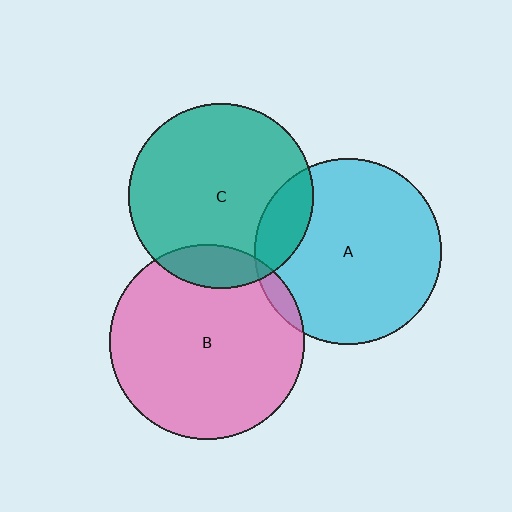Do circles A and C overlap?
Yes.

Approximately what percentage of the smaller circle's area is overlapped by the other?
Approximately 15%.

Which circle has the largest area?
Circle B (pink).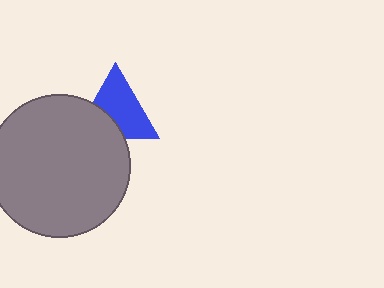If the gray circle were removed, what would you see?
You would see the complete blue triangle.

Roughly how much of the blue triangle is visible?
Most of it is visible (roughly 66%).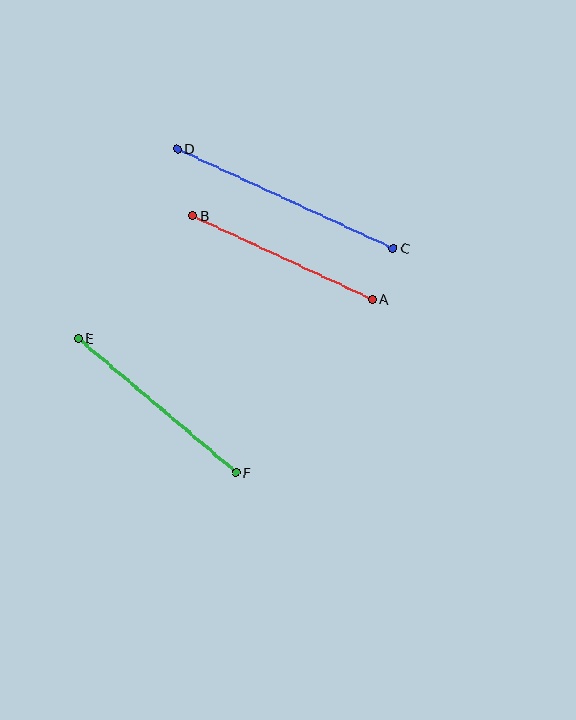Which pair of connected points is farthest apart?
Points C and D are farthest apart.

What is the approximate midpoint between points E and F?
The midpoint is at approximately (157, 405) pixels.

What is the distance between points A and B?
The distance is approximately 198 pixels.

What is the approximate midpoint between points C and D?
The midpoint is at approximately (285, 199) pixels.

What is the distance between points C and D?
The distance is approximately 238 pixels.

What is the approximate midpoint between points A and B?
The midpoint is at approximately (283, 257) pixels.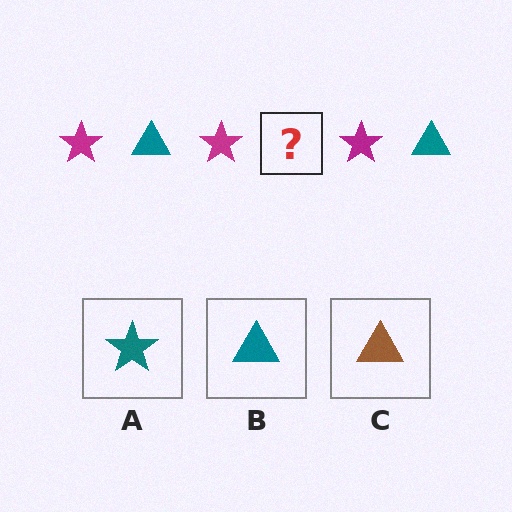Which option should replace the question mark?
Option B.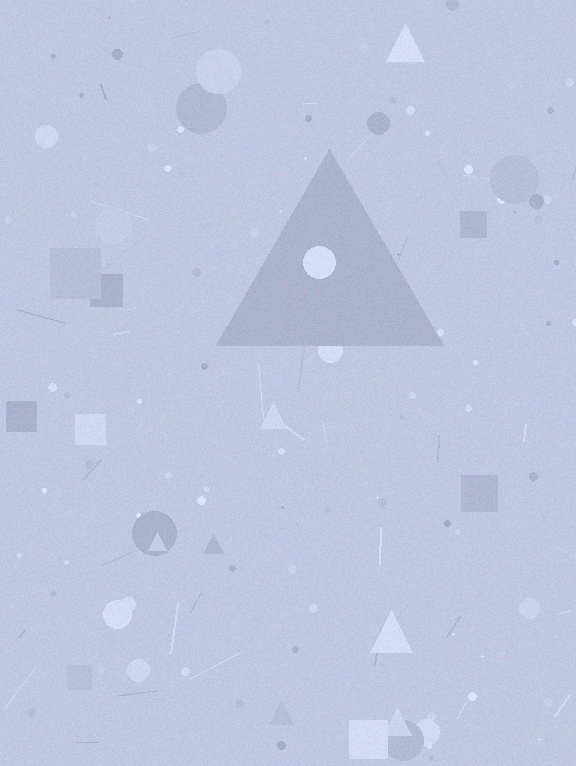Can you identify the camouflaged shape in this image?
The camouflaged shape is a triangle.